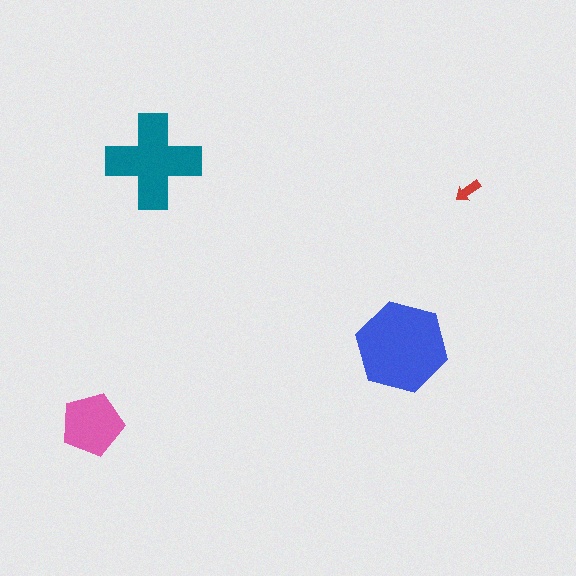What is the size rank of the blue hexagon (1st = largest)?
1st.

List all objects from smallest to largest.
The red arrow, the pink pentagon, the teal cross, the blue hexagon.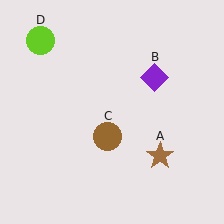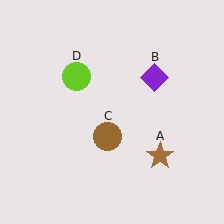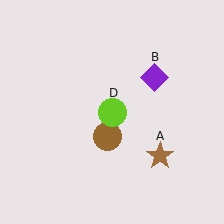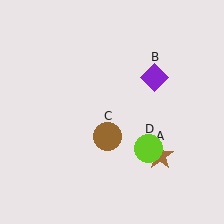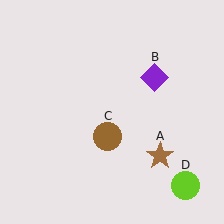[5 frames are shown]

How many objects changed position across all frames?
1 object changed position: lime circle (object D).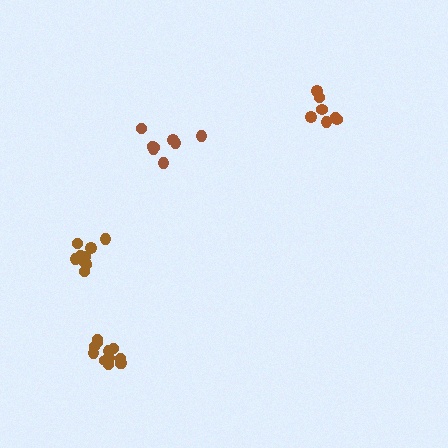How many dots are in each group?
Group 1: 8 dots, Group 2: 10 dots, Group 3: 7 dots, Group 4: 12 dots (37 total).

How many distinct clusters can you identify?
There are 4 distinct clusters.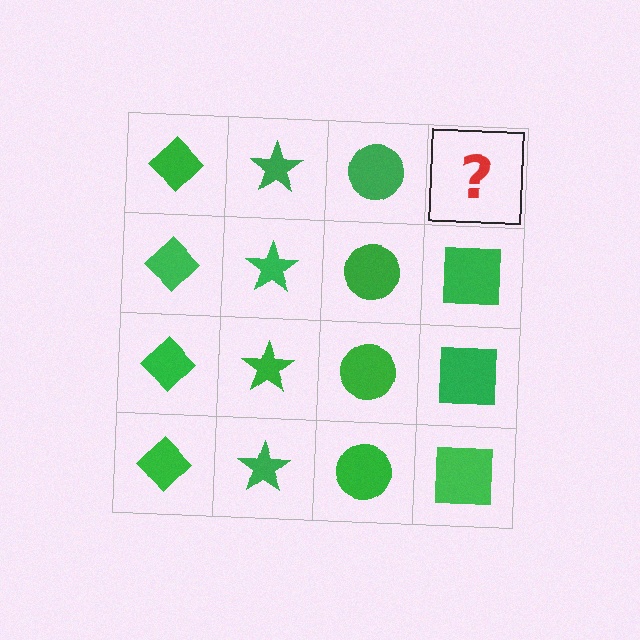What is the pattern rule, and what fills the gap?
The rule is that each column has a consistent shape. The gap should be filled with a green square.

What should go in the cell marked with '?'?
The missing cell should contain a green square.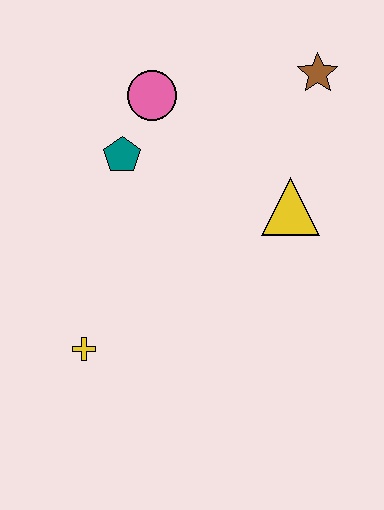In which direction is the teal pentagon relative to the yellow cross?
The teal pentagon is above the yellow cross.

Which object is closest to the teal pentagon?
The pink circle is closest to the teal pentagon.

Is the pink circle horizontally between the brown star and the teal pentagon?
Yes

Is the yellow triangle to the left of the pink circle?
No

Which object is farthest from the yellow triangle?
The yellow cross is farthest from the yellow triangle.